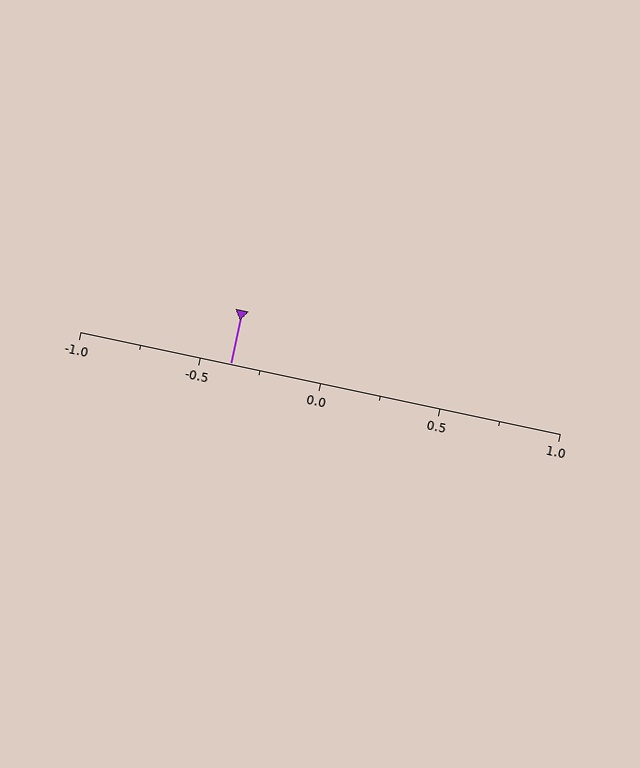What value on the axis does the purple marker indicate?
The marker indicates approximately -0.38.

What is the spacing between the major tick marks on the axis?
The major ticks are spaced 0.5 apart.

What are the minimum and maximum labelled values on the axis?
The axis runs from -1.0 to 1.0.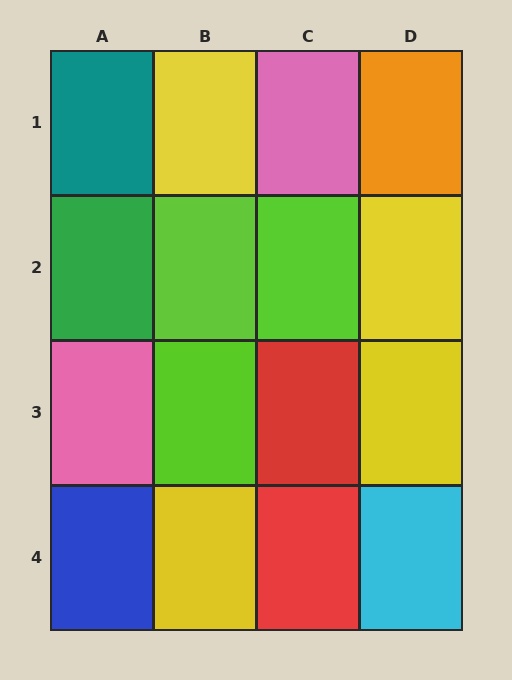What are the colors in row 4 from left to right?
Blue, yellow, red, cyan.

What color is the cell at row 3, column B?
Lime.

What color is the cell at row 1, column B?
Yellow.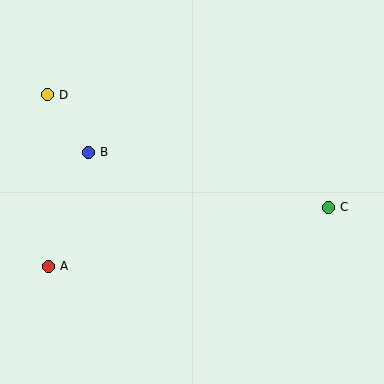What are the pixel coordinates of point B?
Point B is at (88, 152).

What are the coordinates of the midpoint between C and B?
The midpoint between C and B is at (208, 180).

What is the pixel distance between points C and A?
The distance between C and A is 286 pixels.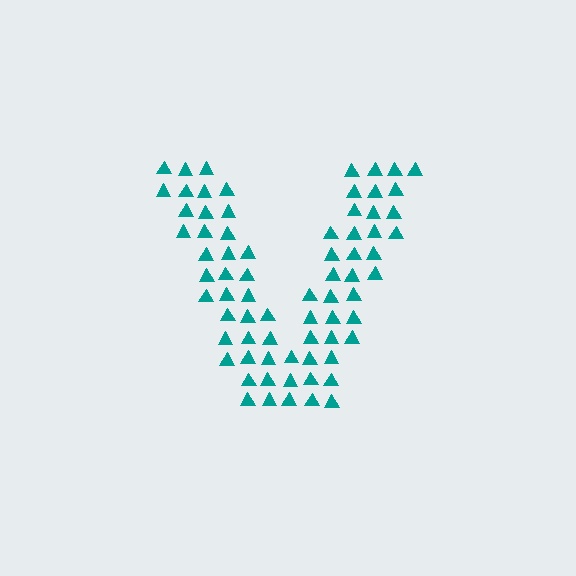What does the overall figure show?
The overall figure shows the letter V.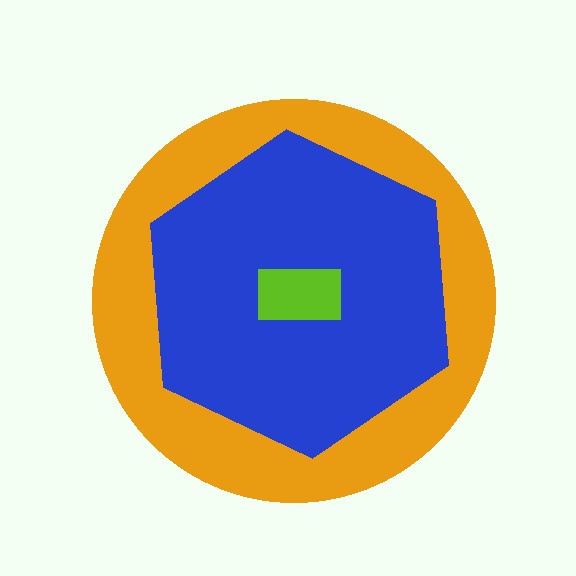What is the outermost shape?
The orange circle.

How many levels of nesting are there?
3.